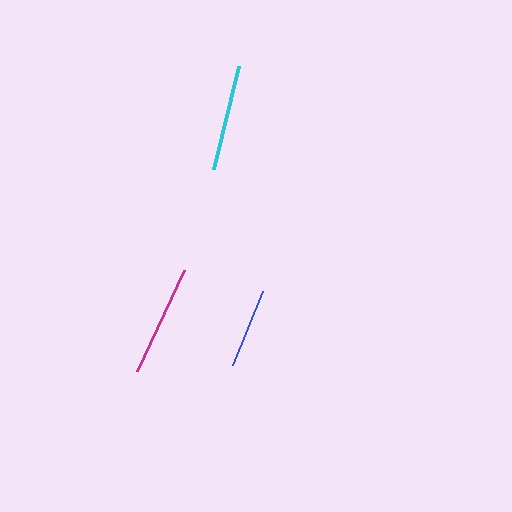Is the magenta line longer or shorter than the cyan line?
The magenta line is longer than the cyan line.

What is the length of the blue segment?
The blue segment is approximately 79 pixels long.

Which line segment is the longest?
The magenta line is the longest at approximately 112 pixels.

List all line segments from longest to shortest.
From longest to shortest: magenta, cyan, blue.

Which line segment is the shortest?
The blue line is the shortest at approximately 79 pixels.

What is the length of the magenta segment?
The magenta segment is approximately 112 pixels long.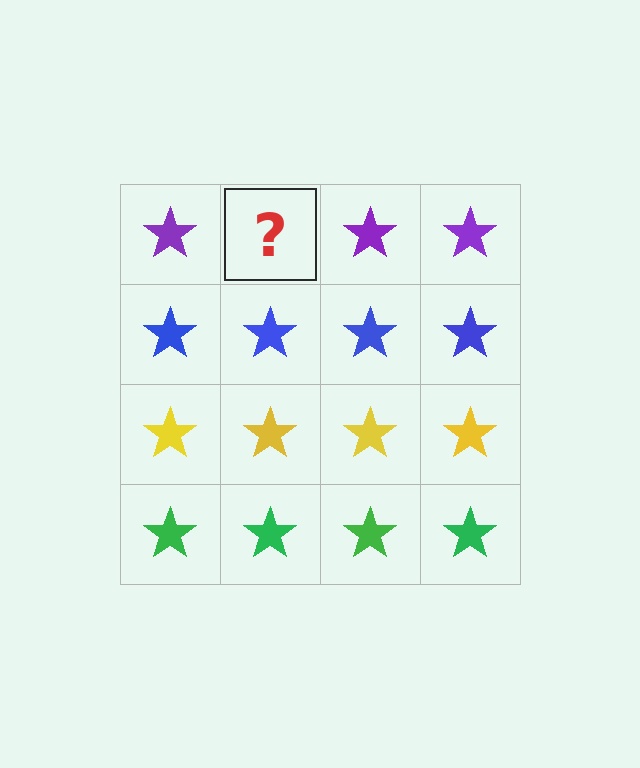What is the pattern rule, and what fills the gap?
The rule is that each row has a consistent color. The gap should be filled with a purple star.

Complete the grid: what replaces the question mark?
The question mark should be replaced with a purple star.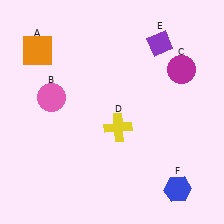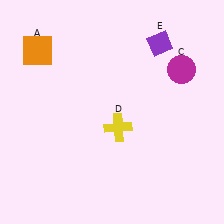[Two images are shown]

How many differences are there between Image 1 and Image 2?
There are 2 differences between the two images.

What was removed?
The pink circle (B), the blue hexagon (F) were removed in Image 2.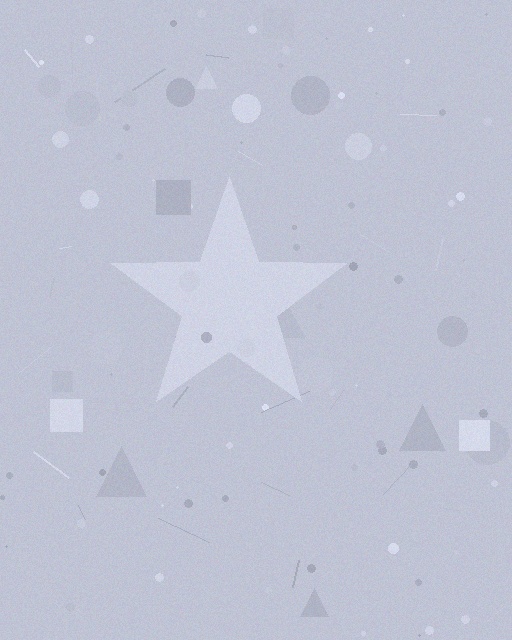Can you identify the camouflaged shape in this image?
The camouflaged shape is a star.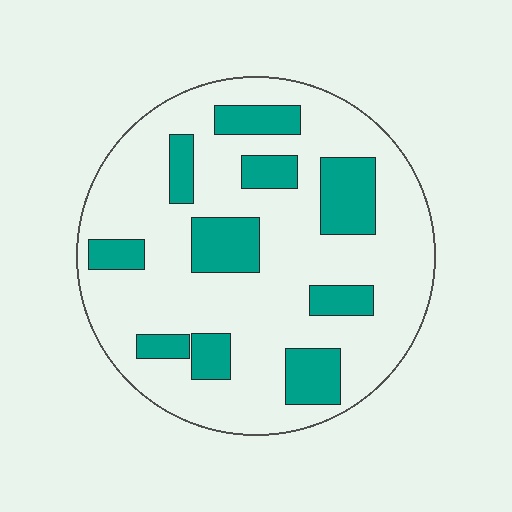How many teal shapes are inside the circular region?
10.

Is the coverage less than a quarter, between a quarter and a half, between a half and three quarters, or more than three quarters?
Less than a quarter.